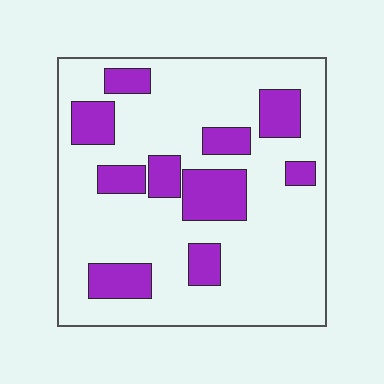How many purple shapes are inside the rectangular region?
10.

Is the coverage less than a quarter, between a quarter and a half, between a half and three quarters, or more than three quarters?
Less than a quarter.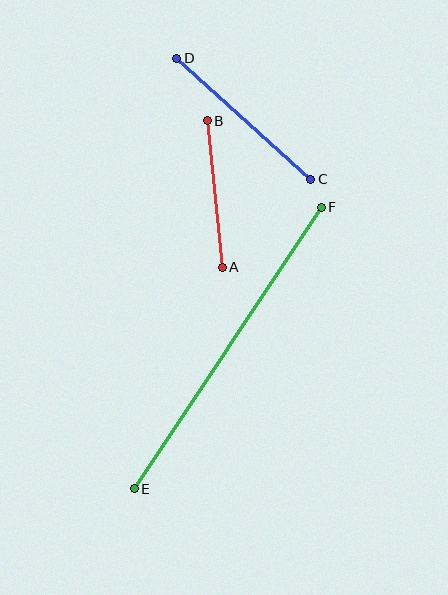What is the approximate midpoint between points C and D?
The midpoint is at approximately (244, 119) pixels.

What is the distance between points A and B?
The distance is approximately 147 pixels.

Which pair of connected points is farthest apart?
Points E and F are farthest apart.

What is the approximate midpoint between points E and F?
The midpoint is at approximately (228, 348) pixels.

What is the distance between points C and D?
The distance is approximately 181 pixels.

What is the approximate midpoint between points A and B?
The midpoint is at approximately (215, 194) pixels.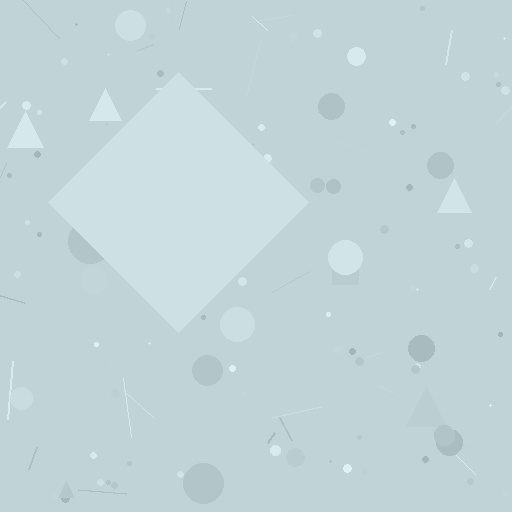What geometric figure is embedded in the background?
A diamond is embedded in the background.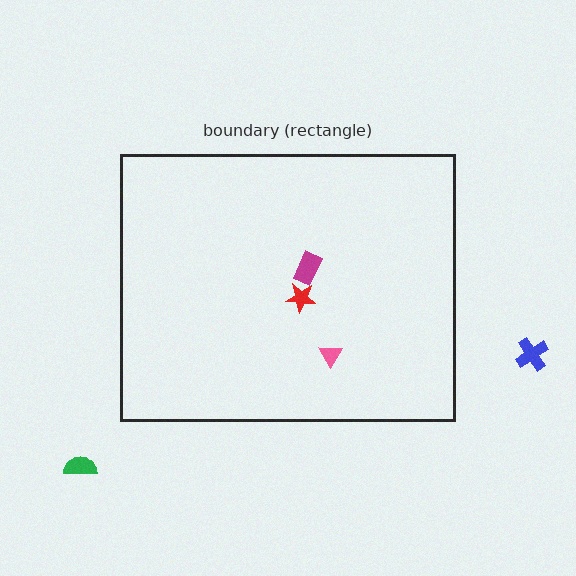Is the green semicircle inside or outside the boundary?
Outside.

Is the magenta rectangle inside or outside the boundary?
Inside.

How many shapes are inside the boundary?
3 inside, 2 outside.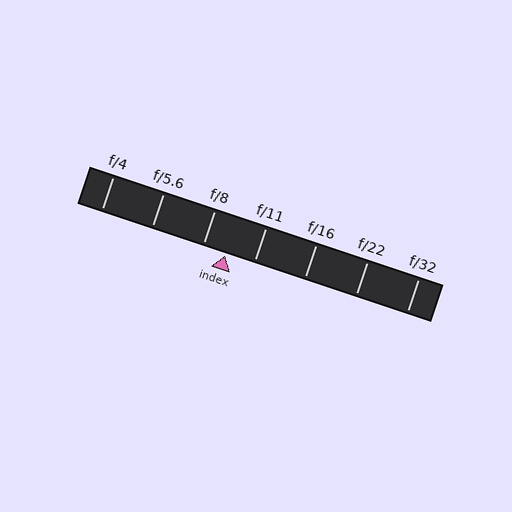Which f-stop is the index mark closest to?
The index mark is closest to f/8.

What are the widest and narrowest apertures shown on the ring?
The widest aperture shown is f/4 and the narrowest is f/32.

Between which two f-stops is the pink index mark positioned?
The index mark is between f/8 and f/11.